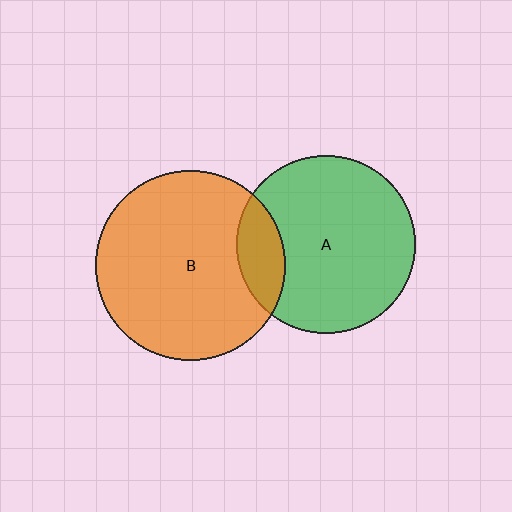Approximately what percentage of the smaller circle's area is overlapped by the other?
Approximately 15%.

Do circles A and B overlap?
Yes.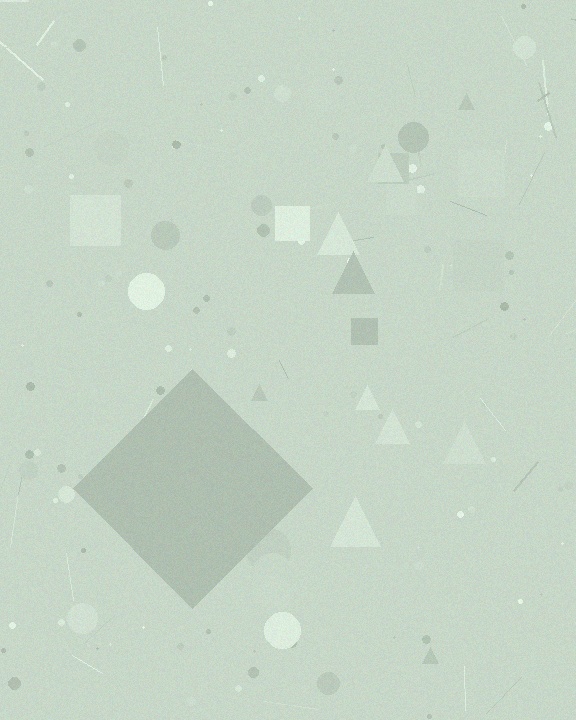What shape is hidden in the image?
A diamond is hidden in the image.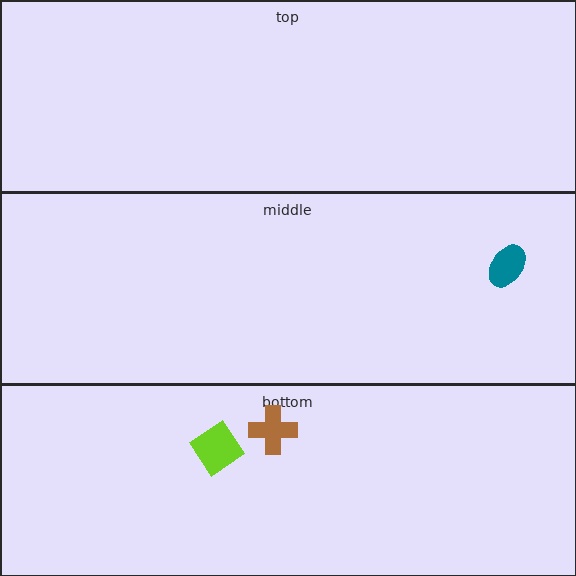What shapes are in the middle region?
The teal ellipse.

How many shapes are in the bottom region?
2.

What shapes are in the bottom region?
The brown cross, the lime diamond.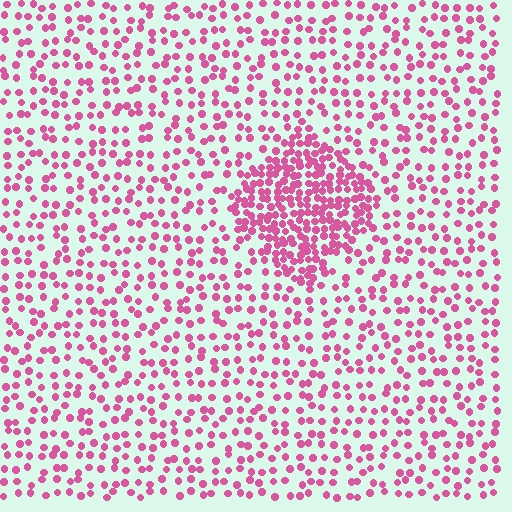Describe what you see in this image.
The image contains small pink elements arranged at two different densities. A diamond-shaped region is visible where the elements are more densely packed than the surrounding area.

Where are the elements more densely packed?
The elements are more densely packed inside the diamond boundary.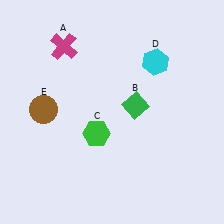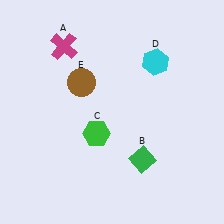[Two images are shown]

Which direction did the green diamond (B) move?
The green diamond (B) moved down.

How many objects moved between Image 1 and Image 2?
2 objects moved between the two images.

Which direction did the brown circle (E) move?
The brown circle (E) moved right.